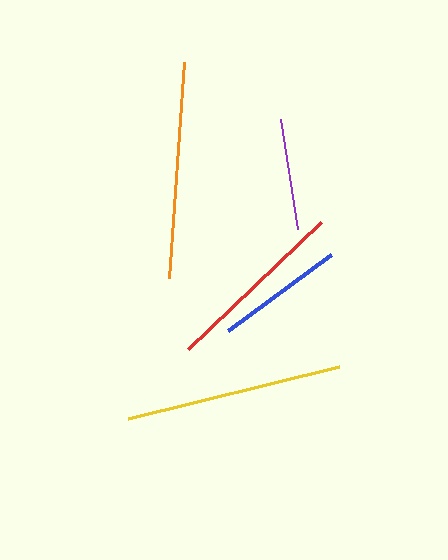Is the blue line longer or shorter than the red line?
The red line is longer than the blue line.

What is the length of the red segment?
The red segment is approximately 184 pixels long.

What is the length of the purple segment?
The purple segment is approximately 112 pixels long.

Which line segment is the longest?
The yellow line is the longest at approximately 217 pixels.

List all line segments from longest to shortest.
From longest to shortest: yellow, orange, red, blue, purple.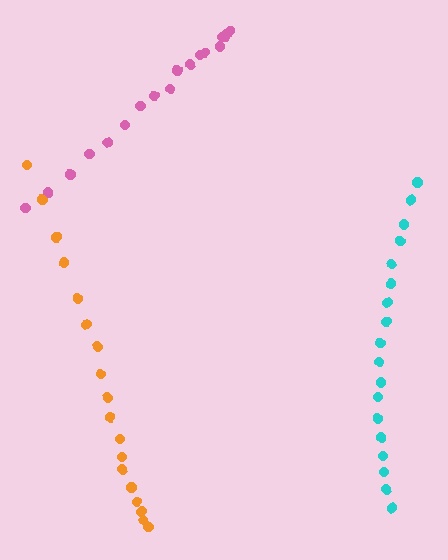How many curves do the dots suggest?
There are 3 distinct paths.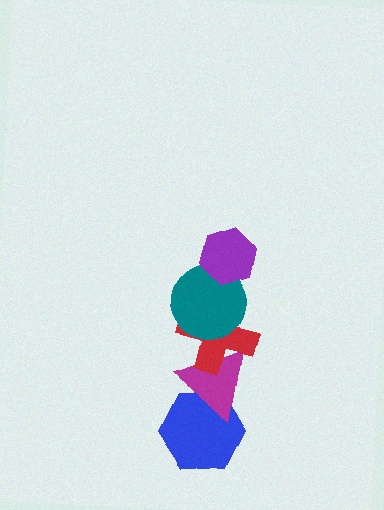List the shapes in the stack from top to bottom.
From top to bottom: the purple hexagon, the teal circle, the red cross, the magenta triangle, the blue hexagon.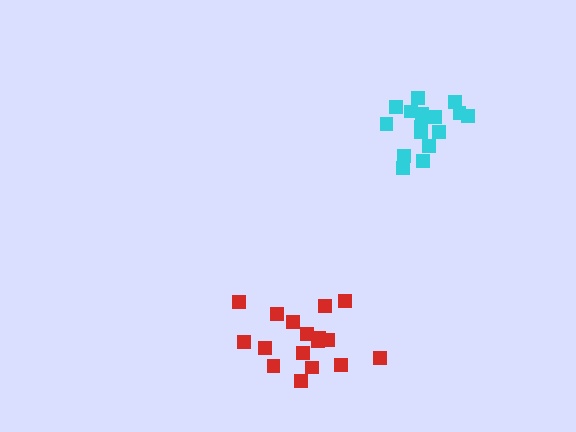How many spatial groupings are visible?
There are 2 spatial groupings.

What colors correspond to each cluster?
The clusters are colored: red, cyan.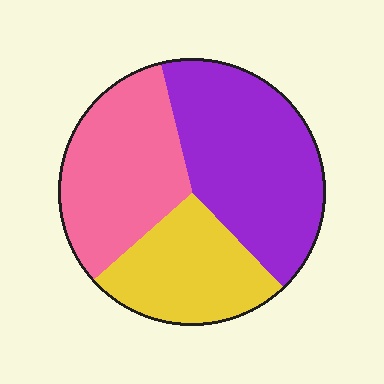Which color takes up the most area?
Purple, at roughly 40%.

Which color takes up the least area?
Yellow, at roughly 25%.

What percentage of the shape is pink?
Pink takes up between a quarter and a half of the shape.